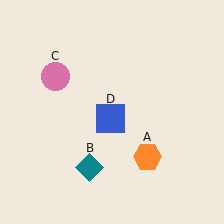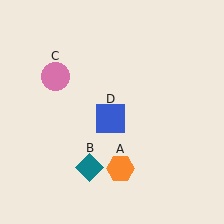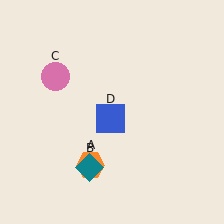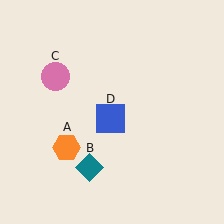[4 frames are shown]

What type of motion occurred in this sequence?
The orange hexagon (object A) rotated clockwise around the center of the scene.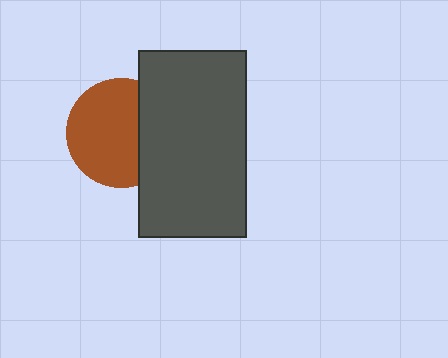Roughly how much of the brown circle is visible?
Most of it is visible (roughly 68%).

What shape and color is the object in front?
The object in front is a dark gray rectangle.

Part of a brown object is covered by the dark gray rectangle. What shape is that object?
It is a circle.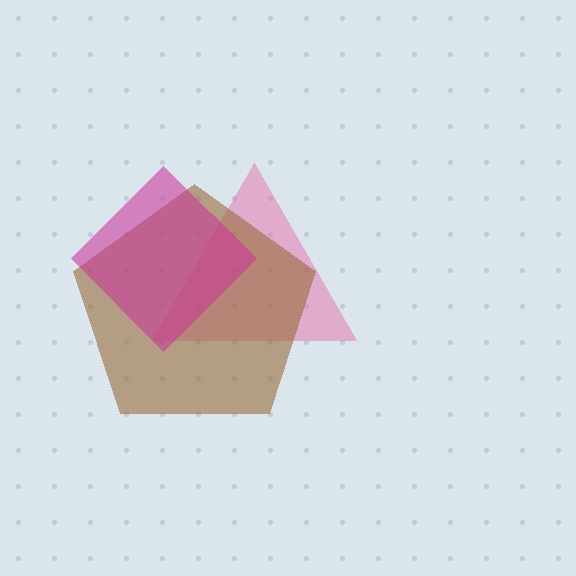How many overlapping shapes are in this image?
There are 3 overlapping shapes in the image.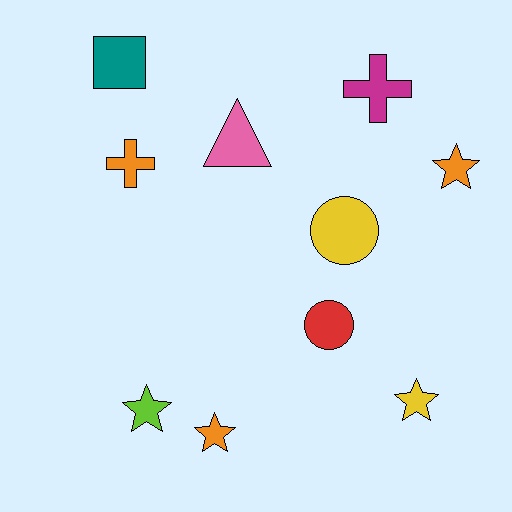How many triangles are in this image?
There is 1 triangle.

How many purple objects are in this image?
There are no purple objects.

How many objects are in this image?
There are 10 objects.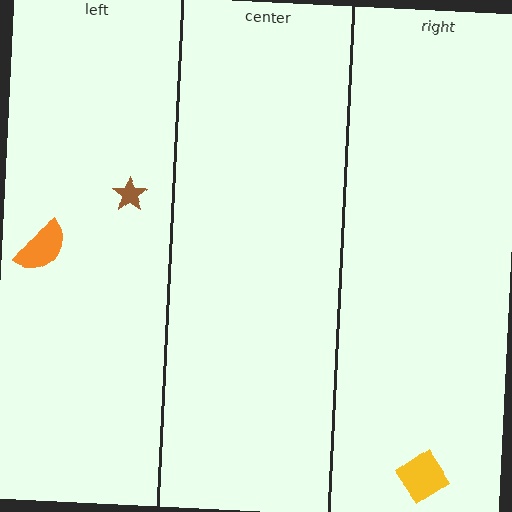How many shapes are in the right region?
1.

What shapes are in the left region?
The brown star, the orange semicircle.